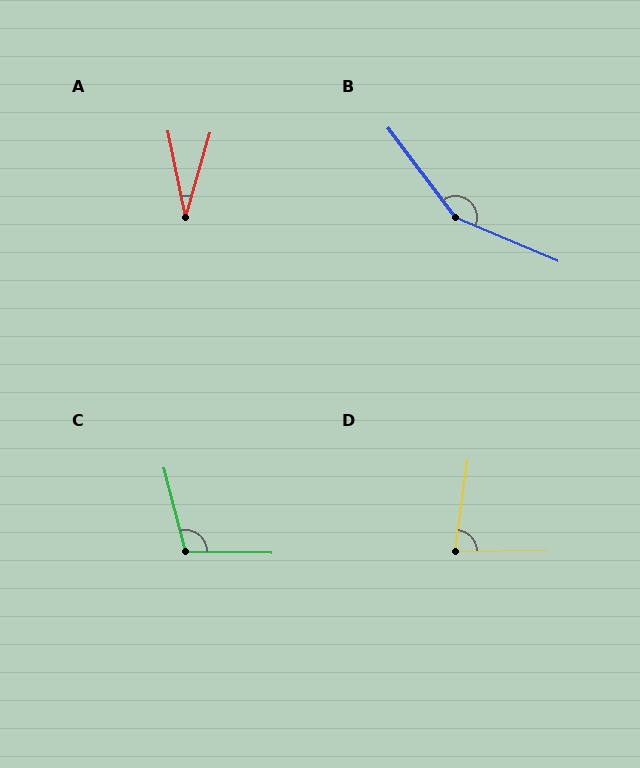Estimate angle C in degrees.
Approximately 106 degrees.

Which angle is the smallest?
A, at approximately 27 degrees.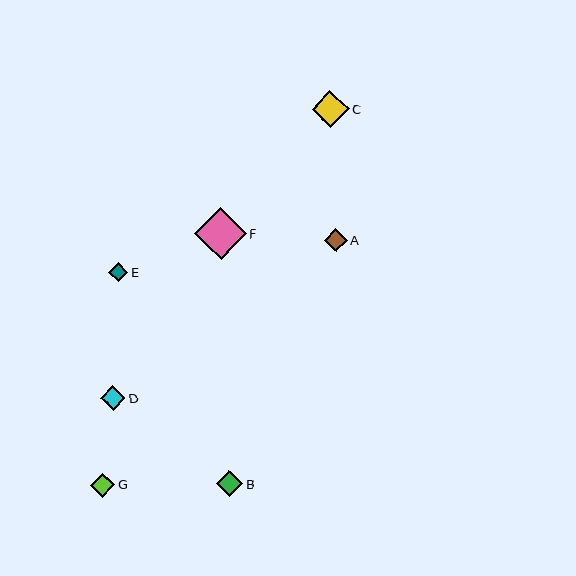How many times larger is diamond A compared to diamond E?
Diamond A is approximately 1.2 times the size of diamond E.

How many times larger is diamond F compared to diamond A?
Diamond F is approximately 2.2 times the size of diamond A.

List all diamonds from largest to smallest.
From largest to smallest: F, C, B, G, D, A, E.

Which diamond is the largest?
Diamond F is the largest with a size of approximately 52 pixels.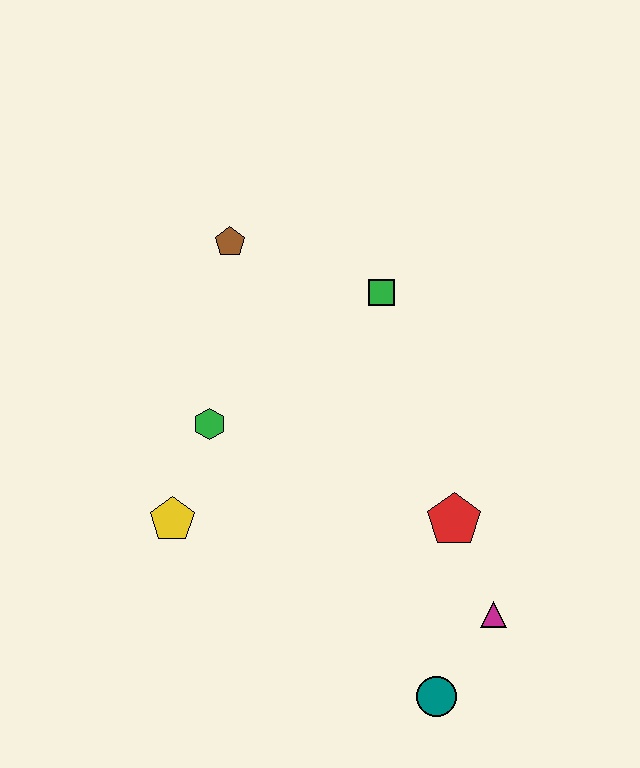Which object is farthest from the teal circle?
The brown pentagon is farthest from the teal circle.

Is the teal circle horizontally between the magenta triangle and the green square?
Yes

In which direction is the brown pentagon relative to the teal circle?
The brown pentagon is above the teal circle.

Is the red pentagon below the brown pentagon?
Yes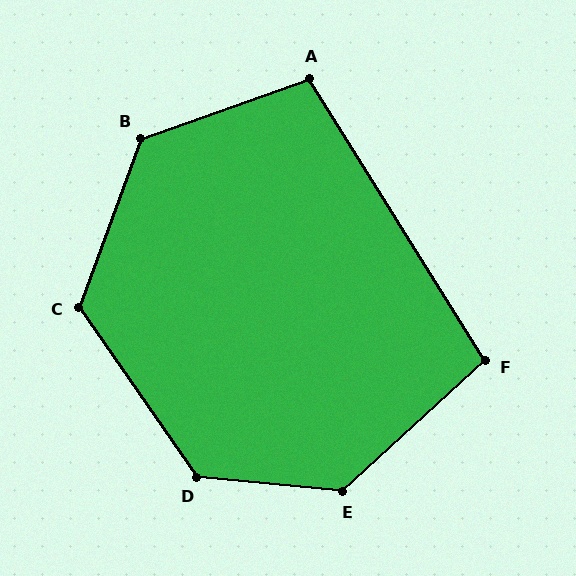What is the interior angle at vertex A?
Approximately 103 degrees (obtuse).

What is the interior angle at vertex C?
Approximately 125 degrees (obtuse).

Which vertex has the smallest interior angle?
F, at approximately 100 degrees.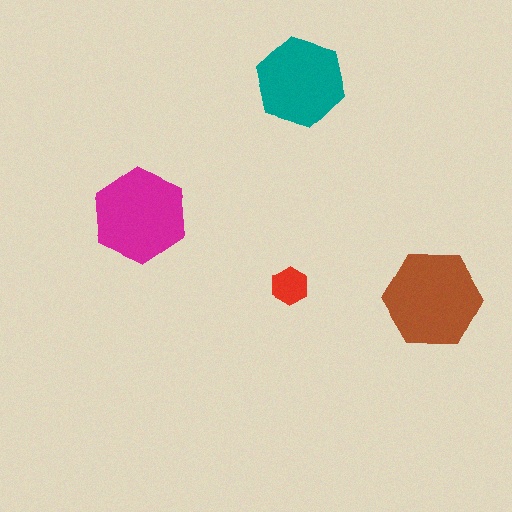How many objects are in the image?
There are 4 objects in the image.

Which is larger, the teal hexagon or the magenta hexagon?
The magenta one.